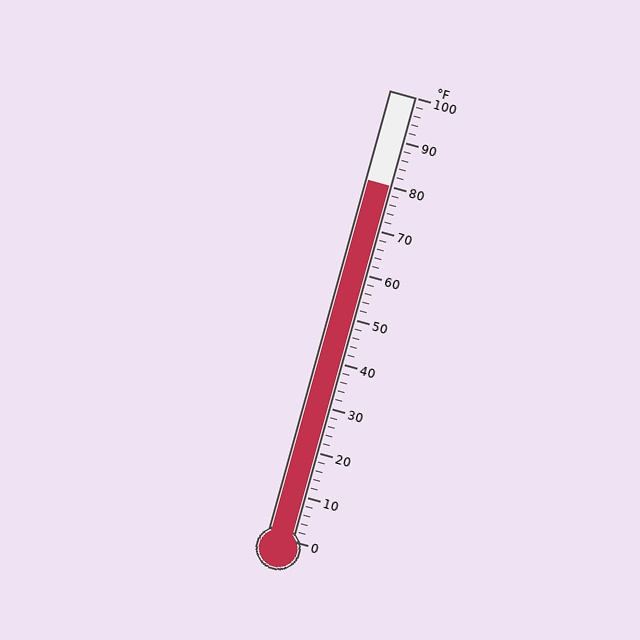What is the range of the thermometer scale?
The thermometer scale ranges from 0°F to 100°F.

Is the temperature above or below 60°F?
The temperature is above 60°F.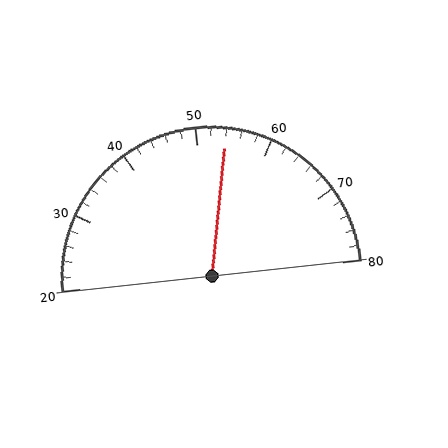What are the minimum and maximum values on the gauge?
The gauge ranges from 20 to 80.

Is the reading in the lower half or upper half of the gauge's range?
The reading is in the upper half of the range (20 to 80).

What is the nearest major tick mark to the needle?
The nearest major tick mark is 50.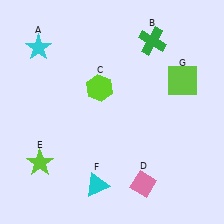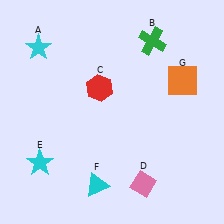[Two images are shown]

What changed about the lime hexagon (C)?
In Image 1, C is lime. In Image 2, it changed to red.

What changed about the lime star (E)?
In Image 1, E is lime. In Image 2, it changed to cyan.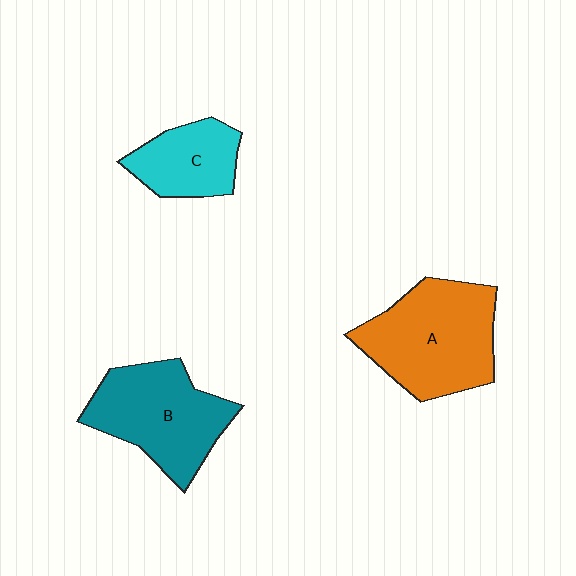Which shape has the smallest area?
Shape C (cyan).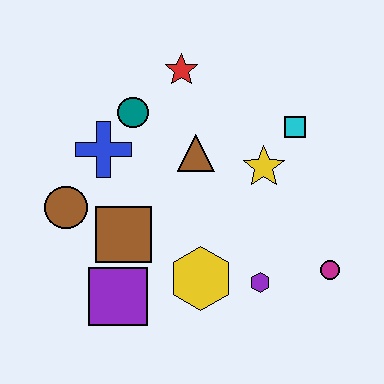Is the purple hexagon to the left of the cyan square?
Yes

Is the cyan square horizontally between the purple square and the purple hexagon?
No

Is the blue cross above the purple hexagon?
Yes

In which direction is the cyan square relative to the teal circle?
The cyan square is to the right of the teal circle.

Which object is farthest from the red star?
The magenta circle is farthest from the red star.